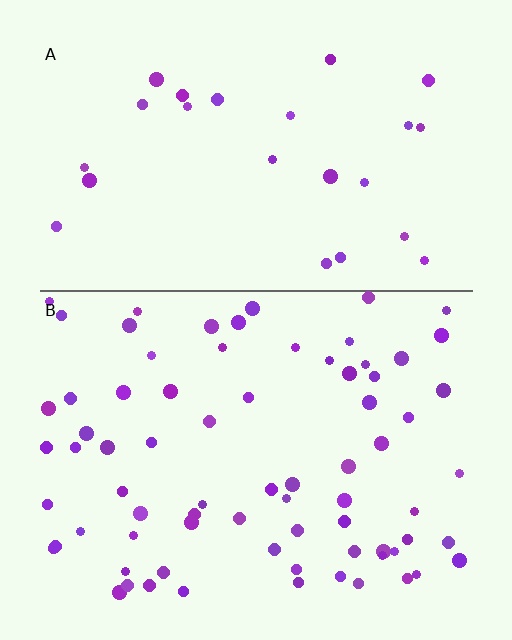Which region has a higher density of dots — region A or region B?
B (the bottom).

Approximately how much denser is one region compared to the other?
Approximately 3.0× — region B over region A.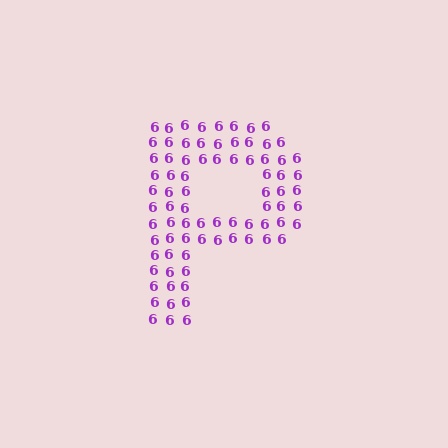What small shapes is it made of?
It is made of small digit 6's.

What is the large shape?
The large shape is the letter P.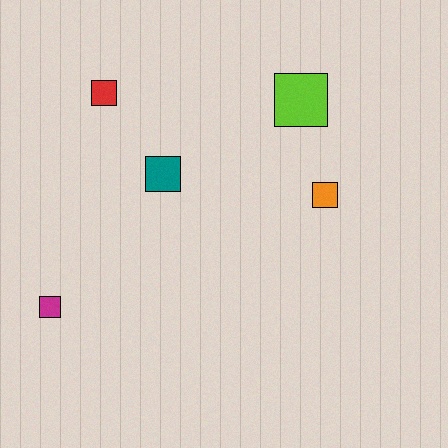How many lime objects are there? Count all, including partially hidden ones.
There is 1 lime object.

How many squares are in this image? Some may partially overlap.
There are 5 squares.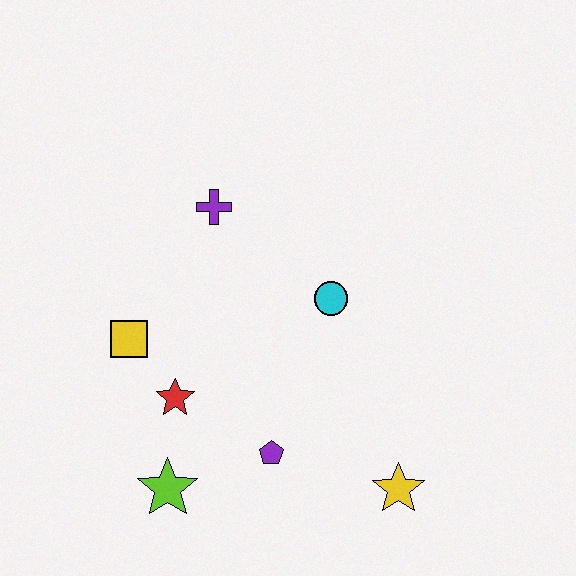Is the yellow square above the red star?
Yes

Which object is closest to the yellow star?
The purple pentagon is closest to the yellow star.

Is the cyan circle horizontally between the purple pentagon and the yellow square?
No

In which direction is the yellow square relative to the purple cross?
The yellow square is below the purple cross.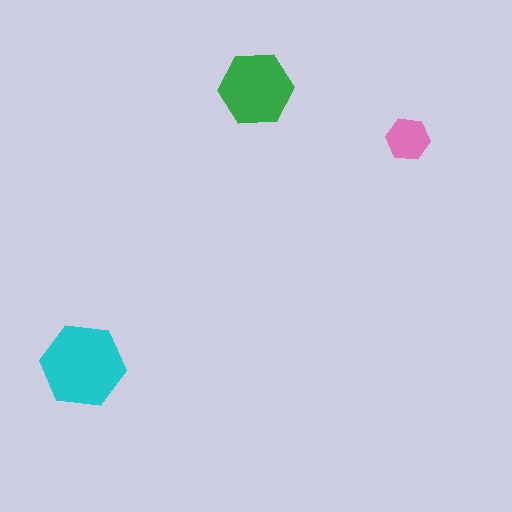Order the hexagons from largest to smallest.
the cyan one, the green one, the pink one.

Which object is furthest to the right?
The pink hexagon is rightmost.